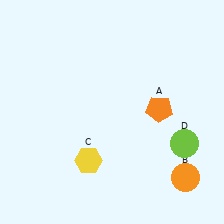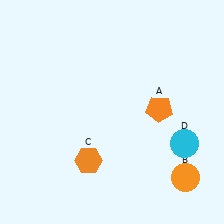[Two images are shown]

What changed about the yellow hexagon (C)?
In Image 1, C is yellow. In Image 2, it changed to orange.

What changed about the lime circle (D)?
In Image 1, D is lime. In Image 2, it changed to cyan.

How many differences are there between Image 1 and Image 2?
There are 2 differences between the two images.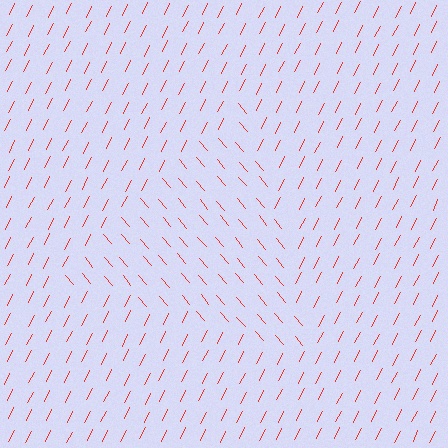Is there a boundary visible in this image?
Yes, there is a texture boundary formed by a change in line orientation.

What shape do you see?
I see a triangle.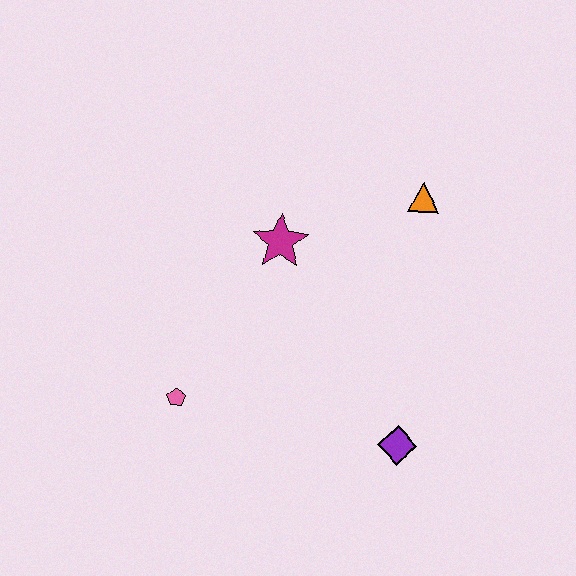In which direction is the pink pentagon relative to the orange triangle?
The pink pentagon is to the left of the orange triangle.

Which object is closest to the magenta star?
The orange triangle is closest to the magenta star.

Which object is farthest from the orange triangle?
The pink pentagon is farthest from the orange triangle.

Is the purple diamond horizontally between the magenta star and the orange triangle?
Yes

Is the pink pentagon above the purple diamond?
Yes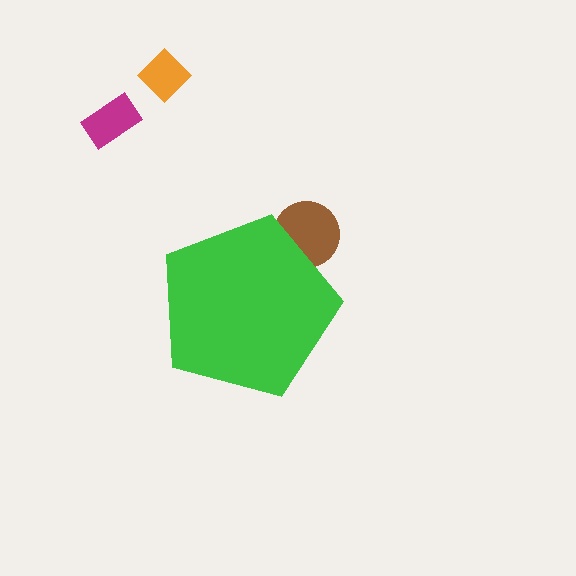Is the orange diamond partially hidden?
No, the orange diamond is fully visible.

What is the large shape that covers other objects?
A green pentagon.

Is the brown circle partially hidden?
Yes, the brown circle is partially hidden behind the green pentagon.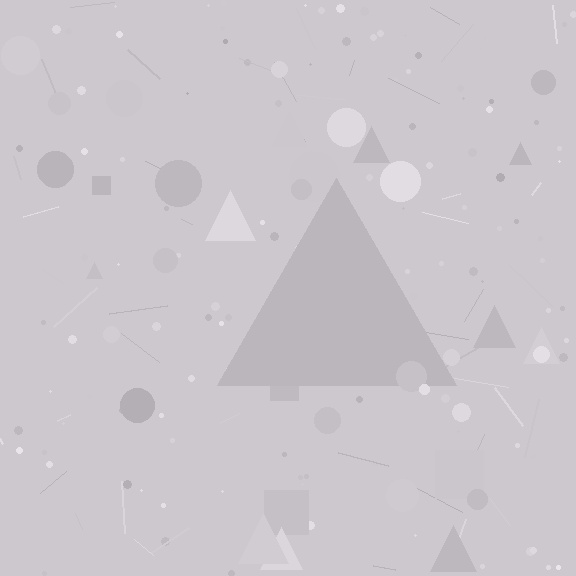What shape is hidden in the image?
A triangle is hidden in the image.